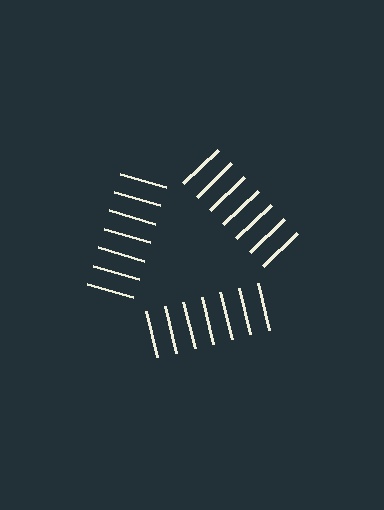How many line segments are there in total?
21 — 7 along each of the 3 edges.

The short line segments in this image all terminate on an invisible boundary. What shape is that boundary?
An illusory triangle — the line segments terminate on its edges but no continuous stroke is drawn.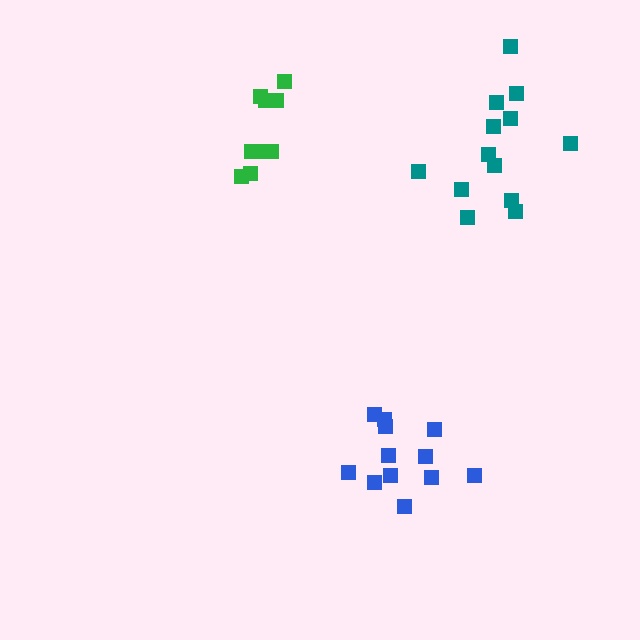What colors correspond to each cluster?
The clusters are colored: blue, green, teal.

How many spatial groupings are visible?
There are 3 spatial groupings.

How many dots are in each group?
Group 1: 12 dots, Group 2: 9 dots, Group 3: 13 dots (34 total).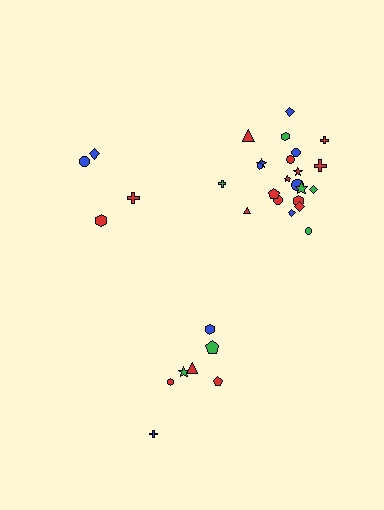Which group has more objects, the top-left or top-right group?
The top-right group.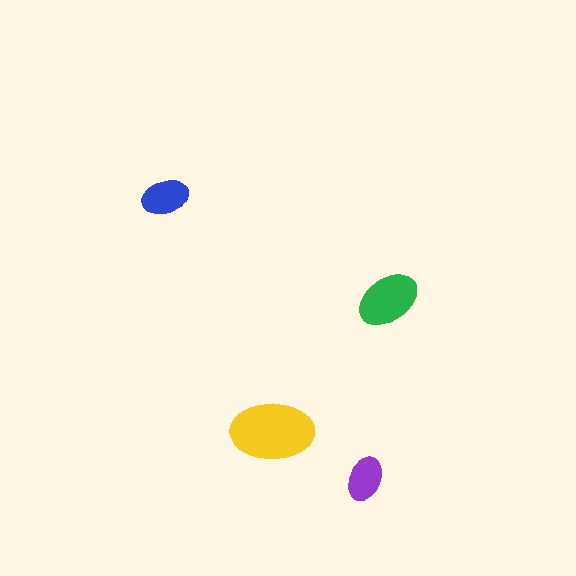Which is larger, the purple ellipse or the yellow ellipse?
The yellow one.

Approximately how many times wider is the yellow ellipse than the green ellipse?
About 1.5 times wider.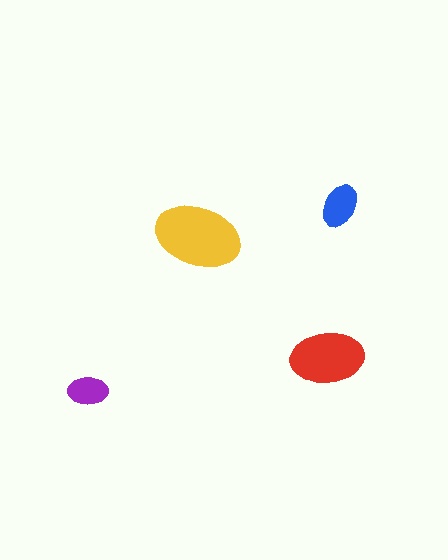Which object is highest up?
The blue ellipse is topmost.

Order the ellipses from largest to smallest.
the yellow one, the red one, the blue one, the purple one.